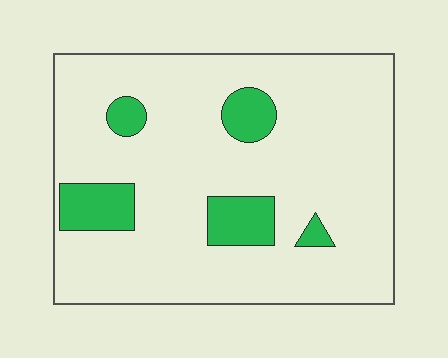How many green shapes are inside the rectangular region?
5.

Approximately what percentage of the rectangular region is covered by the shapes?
Approximately 15%.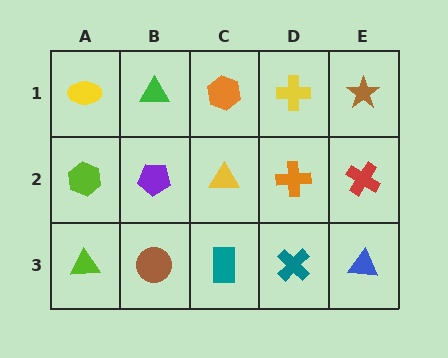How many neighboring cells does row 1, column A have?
2.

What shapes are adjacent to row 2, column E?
A brown star (row 1, column E), a blue triangle (row 3, column E), an orange cross (row 2, column D).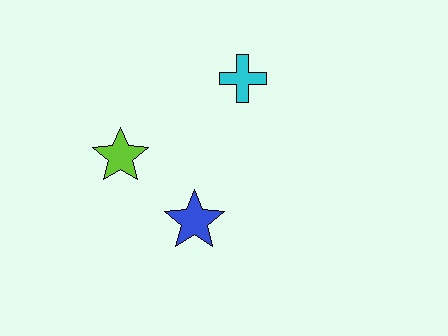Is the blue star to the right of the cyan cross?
No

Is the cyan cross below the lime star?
No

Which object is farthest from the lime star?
The cyan cross is farthest from the lime star.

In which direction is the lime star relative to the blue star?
The lime star is to the left of the blue star.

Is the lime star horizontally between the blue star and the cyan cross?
No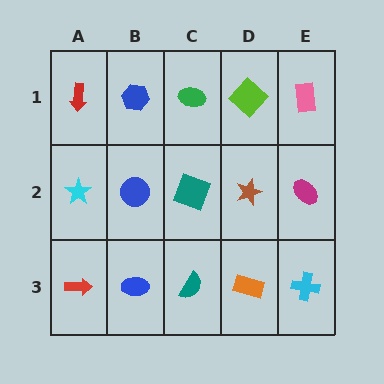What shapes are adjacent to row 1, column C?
A teal square (row 2, column C), a blue hexagon (row 1, column B), a lime diamond (row 1, column D).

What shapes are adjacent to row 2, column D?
A lime diamond (row 1, column D), an orange rectangle (row 3, column D), a teal square (row 2, column C), a magenta ellipse (row 2, column E).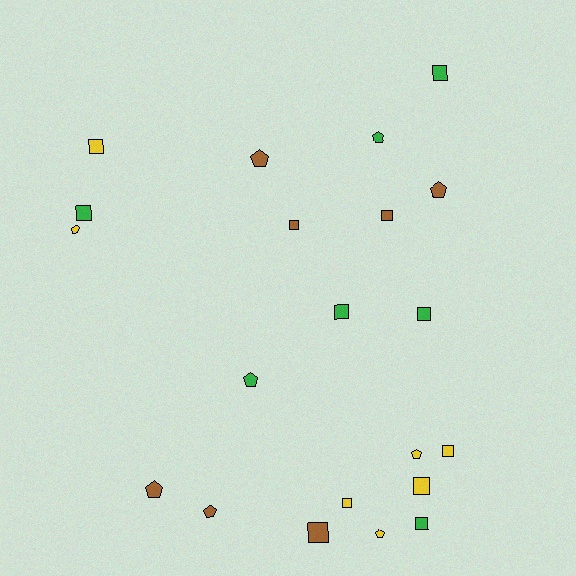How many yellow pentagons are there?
There are 3 yellow pentagons.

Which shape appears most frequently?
Square, with 12 objects.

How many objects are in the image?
There are 21 objects.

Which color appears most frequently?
Green, with 7 objects.